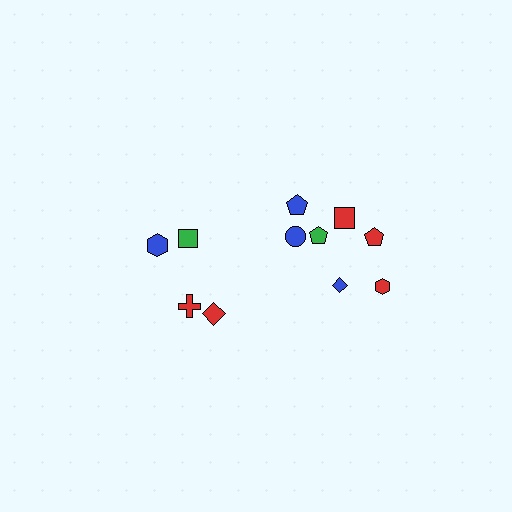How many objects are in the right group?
There are 7 objects.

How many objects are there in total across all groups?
There are 11 objects.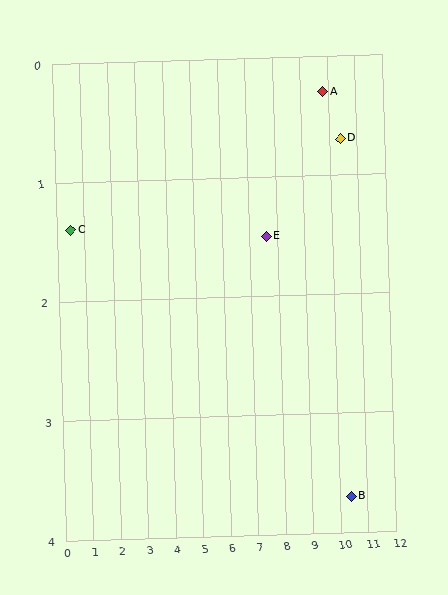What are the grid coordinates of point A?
Point A is at approximately (9.8, 0.3).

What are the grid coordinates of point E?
Point E is at approximately (7.6, 1.5).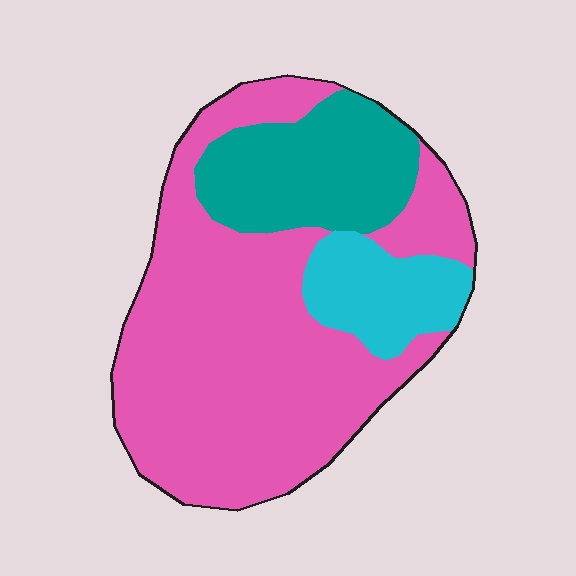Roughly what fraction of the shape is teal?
Teal takes up less than a quarter of the shape.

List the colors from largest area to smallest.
From largest to smallest: pink, teal, cyan.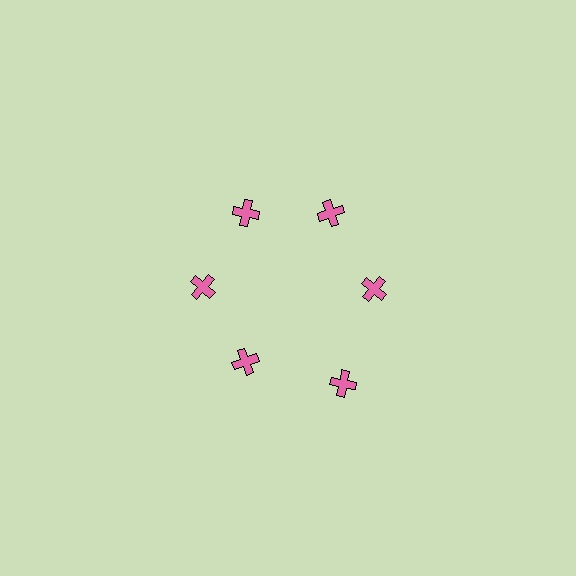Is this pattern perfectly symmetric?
No. The 6 pink crosses are arranged in a ring, but one element near the 5 o'clock position is pushed outward from the center, breaking the 6-fold rotational symmetry.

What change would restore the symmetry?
The symmetry would be restored by moving it inward, back onto the ring so that all 6 crosses sit at equal angles and equal distance from the center.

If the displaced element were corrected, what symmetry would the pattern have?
It would have 6-fold rotational symmetry — the pattern would map onto itself every 60 degrees.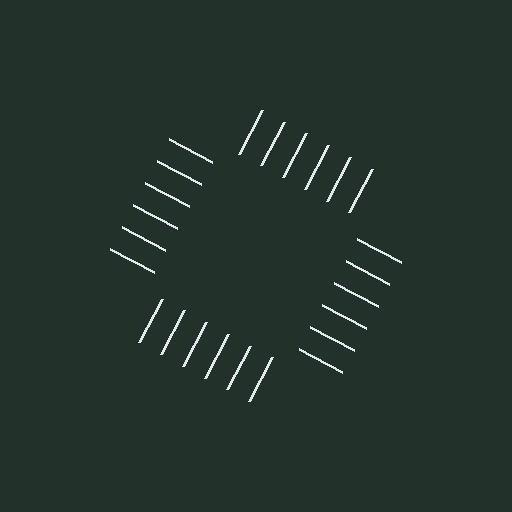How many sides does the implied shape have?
4 sides — the line-ends trace a square.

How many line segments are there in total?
24 — 6 along each of the 4 edges.